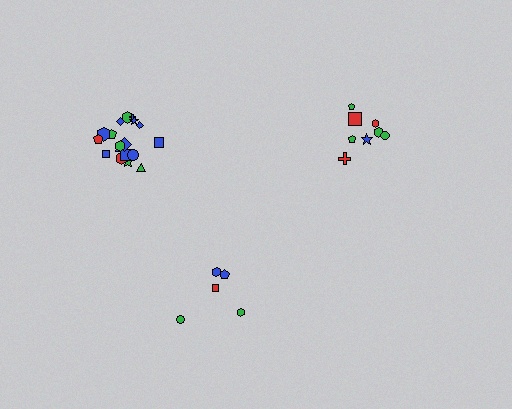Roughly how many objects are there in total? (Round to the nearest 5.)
Roughly 30 objects in total.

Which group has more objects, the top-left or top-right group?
The top-left group.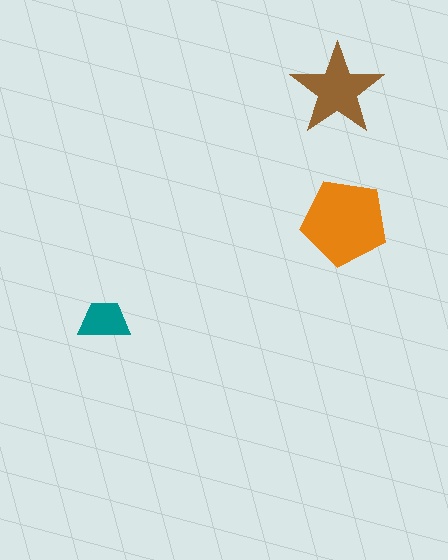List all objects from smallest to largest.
The teal trapezoid, the brown star, the orange pentagon.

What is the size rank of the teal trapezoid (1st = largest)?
3rd.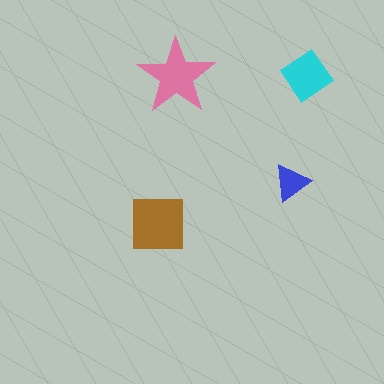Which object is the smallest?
The blue triangle.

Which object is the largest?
The brown square.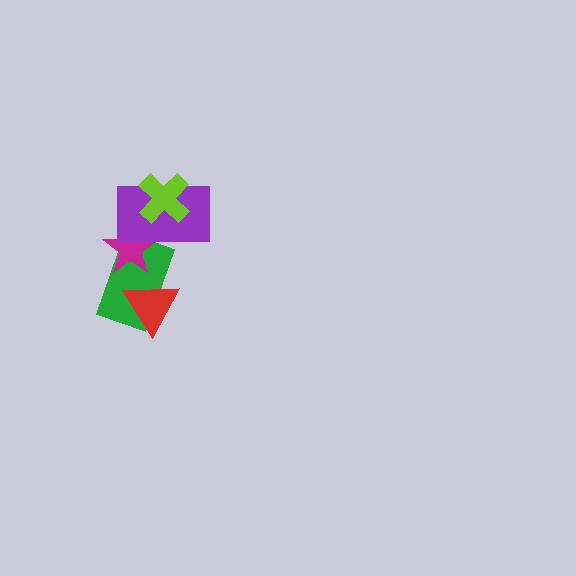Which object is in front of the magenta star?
The purple rectangle is in front of the magenta star.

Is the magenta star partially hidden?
Yes, it is partially covered by another shape.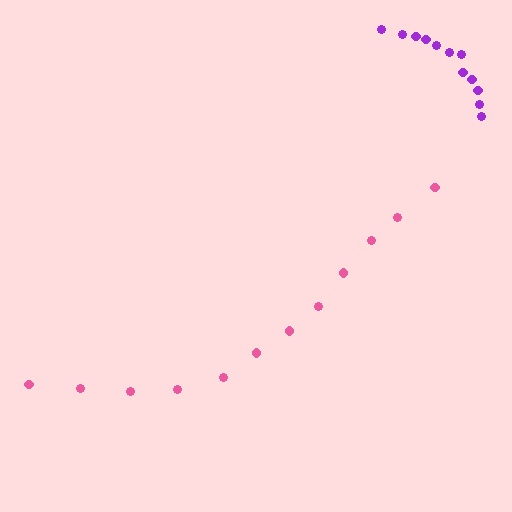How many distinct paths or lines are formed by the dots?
There are 2 distinct paths.